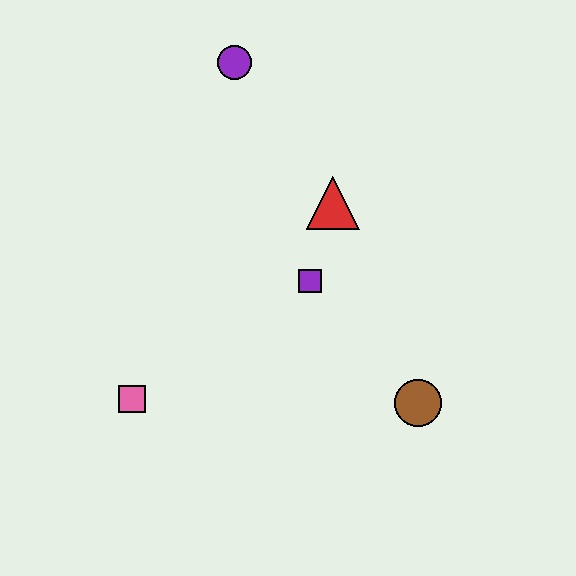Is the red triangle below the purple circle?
Yes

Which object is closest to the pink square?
The purple square is closest to the pink square.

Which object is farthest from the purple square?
The purple circle is farthest from the purple square.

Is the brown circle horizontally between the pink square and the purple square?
No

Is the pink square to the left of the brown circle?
Yes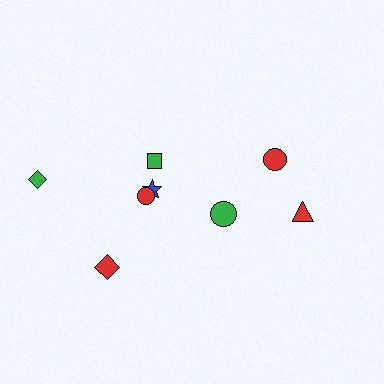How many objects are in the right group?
There are 3 objects.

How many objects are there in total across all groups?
There are 8 objects.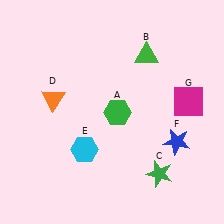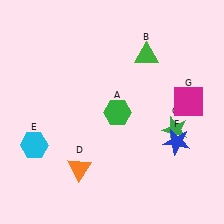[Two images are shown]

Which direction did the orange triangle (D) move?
The orange triangle (D) moved down.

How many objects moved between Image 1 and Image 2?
3 objects moved between the two images.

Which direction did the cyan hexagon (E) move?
The cyan hexagon (E) moved left.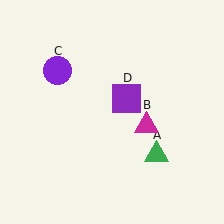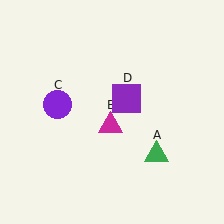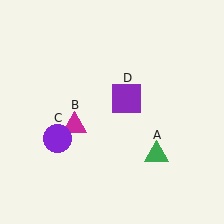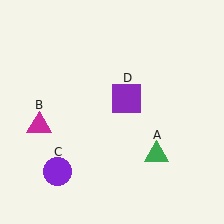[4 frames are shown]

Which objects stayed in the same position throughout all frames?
Green triangle (object A) and purple square (object D) remained stationary.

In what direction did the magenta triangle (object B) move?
The magenta triangle (object B) moved left.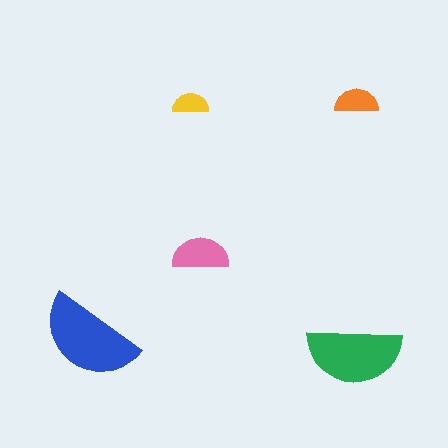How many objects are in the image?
There are 5 objects in the image.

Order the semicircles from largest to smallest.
the blue one, the green one, the pink one, the orange one, the yellow one.